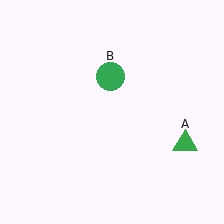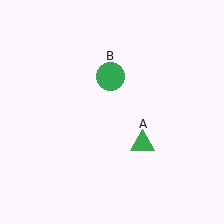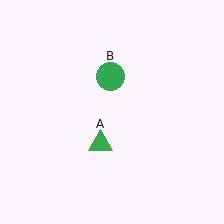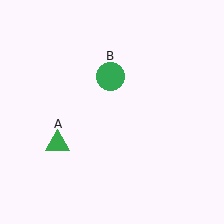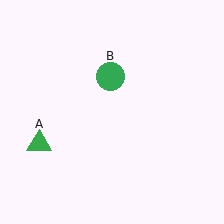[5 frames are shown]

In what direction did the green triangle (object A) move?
The green triangle (object A) moved left.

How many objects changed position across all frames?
1 object changed position: green triangle (object A).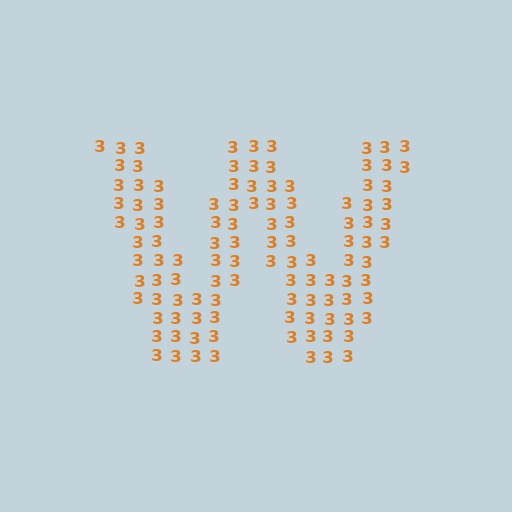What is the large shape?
The large shape is the letter W.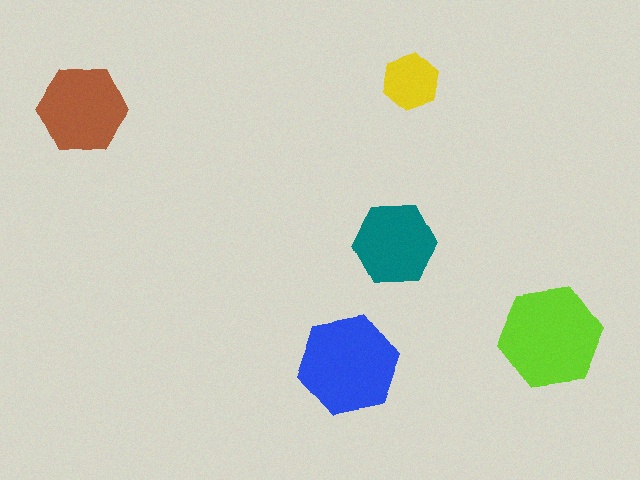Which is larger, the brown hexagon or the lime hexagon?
The lime one.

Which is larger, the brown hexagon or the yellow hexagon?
The brown one.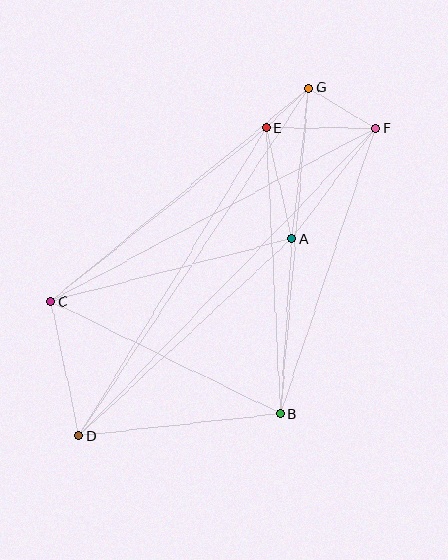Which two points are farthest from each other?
Points D and F are farthest from each other.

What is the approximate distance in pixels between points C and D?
The distance between C and D is approximately 137 pixels.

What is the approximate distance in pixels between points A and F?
The distance between A and F is approximately 138 pixels.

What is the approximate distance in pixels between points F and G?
The distance between F and G is approximately 78 pixels.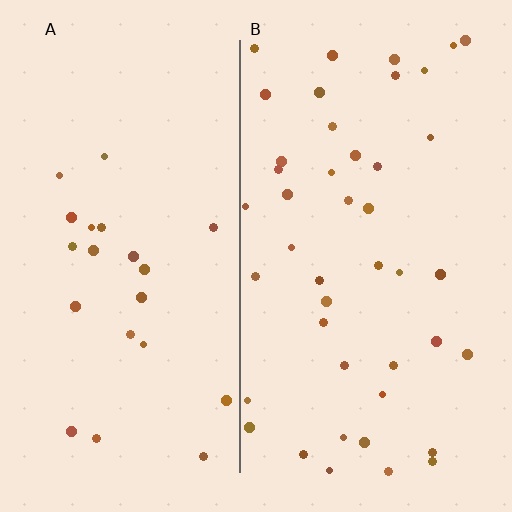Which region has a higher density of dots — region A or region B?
B (the right).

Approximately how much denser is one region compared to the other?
Approximately 2.0× — region B over region A.